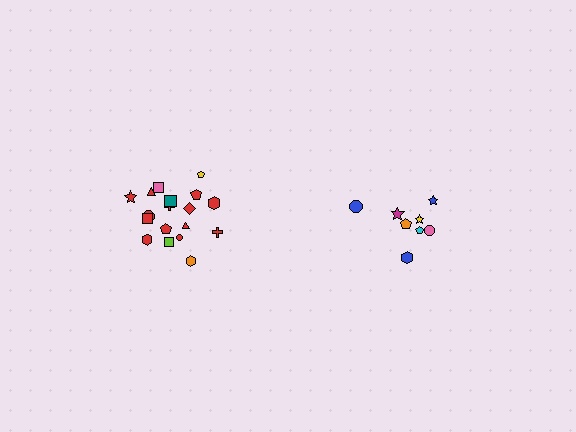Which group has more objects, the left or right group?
The left group.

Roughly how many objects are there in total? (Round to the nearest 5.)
Roughly 25 objects in total.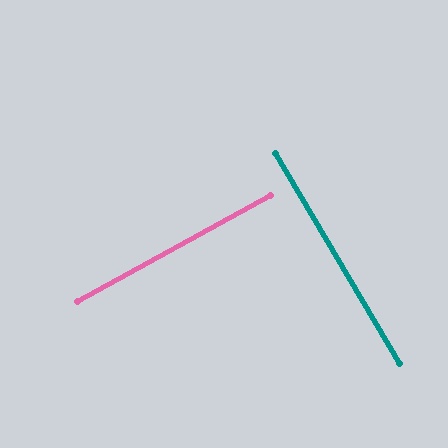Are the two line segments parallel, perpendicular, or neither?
Perpendicular — they meet at approximately 88°.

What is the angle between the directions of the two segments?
Approximately 88 degrees.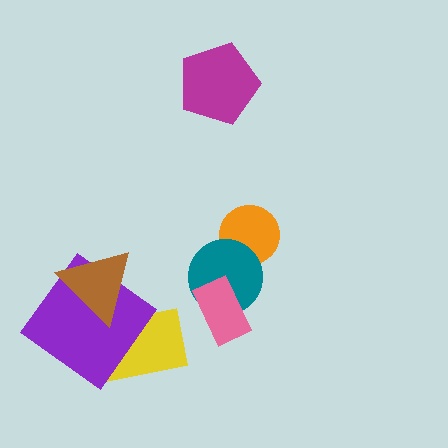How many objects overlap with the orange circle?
1 object overlaps with the orange circle.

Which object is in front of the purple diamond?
The brown triangle is in front of the purple diamond.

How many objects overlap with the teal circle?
2 objects overlap with the teal circle.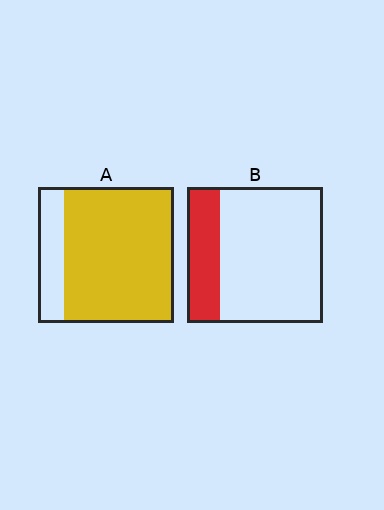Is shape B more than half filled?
No.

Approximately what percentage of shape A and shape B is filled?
A is approximately 80% and B is approximately 25%.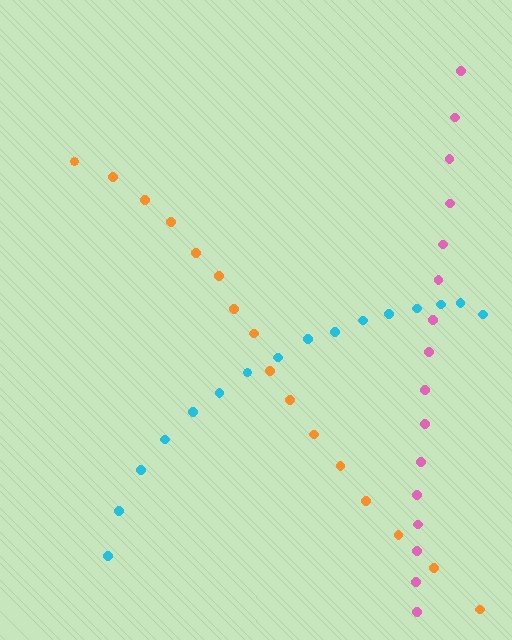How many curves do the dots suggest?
There are 3 distinct paths.